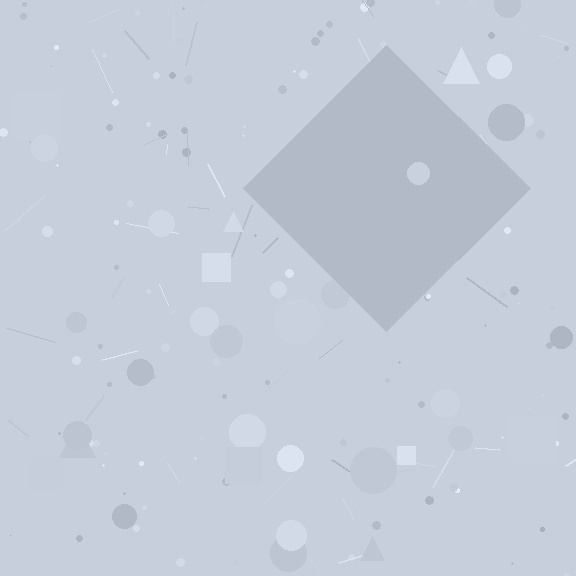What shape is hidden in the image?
A diamond is hidden in the image.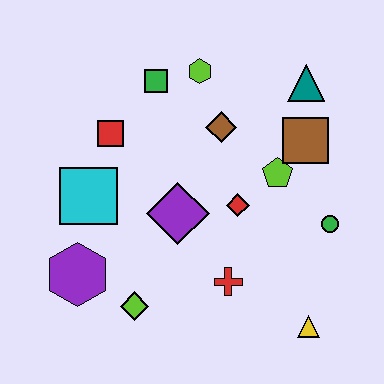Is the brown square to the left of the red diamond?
No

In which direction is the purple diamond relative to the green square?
The purple diamond is below the green square.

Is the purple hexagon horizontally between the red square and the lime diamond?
No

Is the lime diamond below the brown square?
Yes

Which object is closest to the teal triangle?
The brown square is closest to the teal triangle.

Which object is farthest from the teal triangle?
The purple hexagon is farthest from the teal triangle.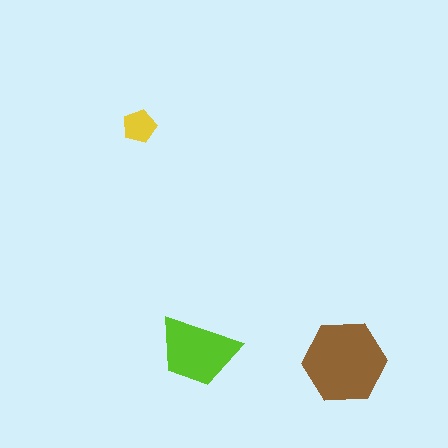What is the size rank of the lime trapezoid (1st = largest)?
2nd.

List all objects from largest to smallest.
The brown hexagon, the lime trapezoid, the yellow pentagon.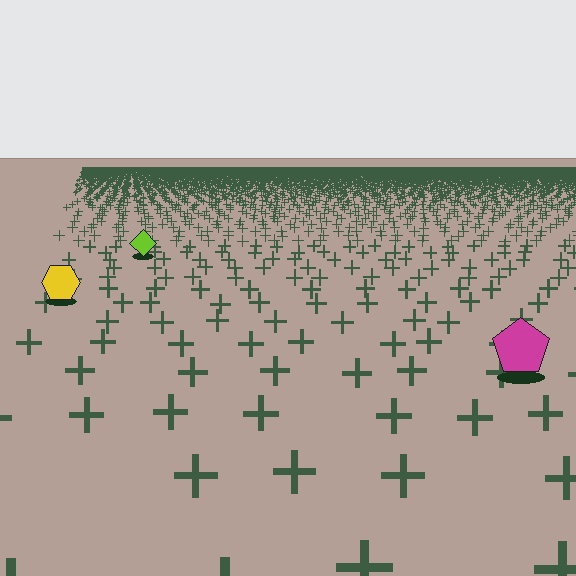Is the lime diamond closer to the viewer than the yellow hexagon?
No. The yellow hexagon is closer — you can tell from the texture gradient: the ground texture is coarser near it.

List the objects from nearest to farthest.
From nearest to farthest: the magenta pentagon, the yellow hexagon, the lime diamond.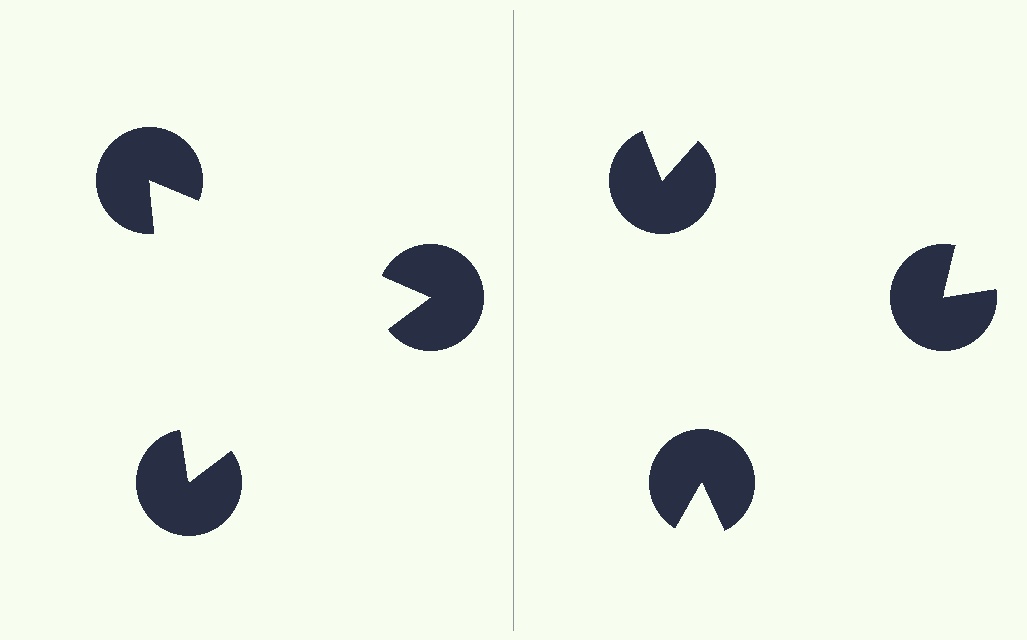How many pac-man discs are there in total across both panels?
6 — 3 on each side.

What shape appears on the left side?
An illusory triangle.